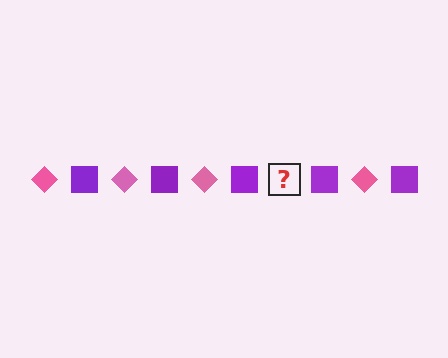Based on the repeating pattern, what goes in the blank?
The blank should be a pink diamond.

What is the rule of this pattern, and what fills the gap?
The rule is that the pattern alternates between pink diamond and purple square. The gap should be filled with a pink diamond.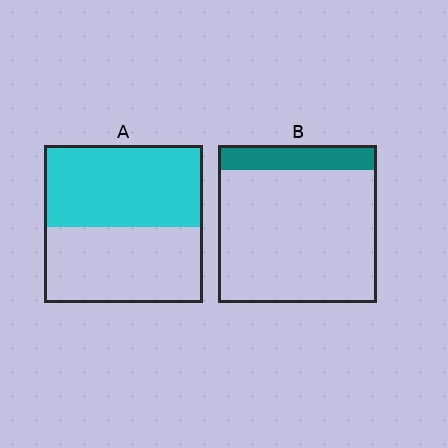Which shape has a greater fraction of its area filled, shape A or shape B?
Shape A.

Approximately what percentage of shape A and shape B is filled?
A is approximately 50% and B is approximately 15%.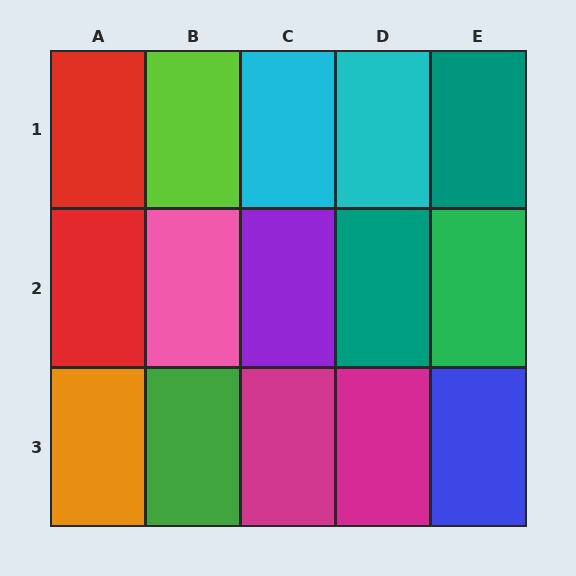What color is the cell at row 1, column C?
Cyan.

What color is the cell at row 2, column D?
Teal.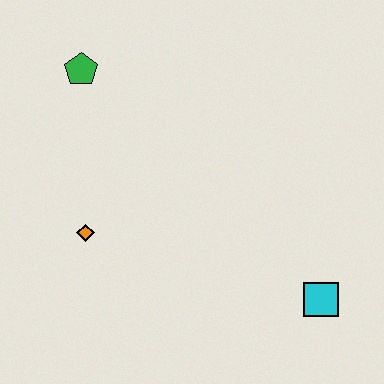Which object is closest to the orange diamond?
The green pentagon is closest to the orange diamond.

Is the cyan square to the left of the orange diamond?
No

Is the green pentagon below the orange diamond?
No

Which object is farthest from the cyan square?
The green pentagon is farthest from the cyan square.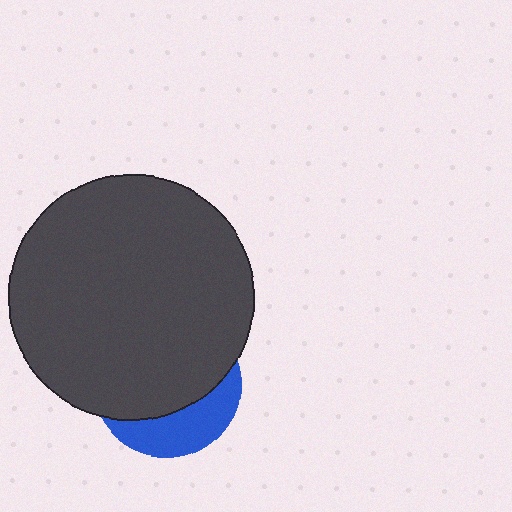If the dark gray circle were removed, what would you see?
You would see the complete blue circle.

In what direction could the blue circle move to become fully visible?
The blue circle could move down. That would shift it out from behind the dark gray circle entirely.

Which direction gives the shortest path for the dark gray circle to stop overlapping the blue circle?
Moving up gives the shortest separation.